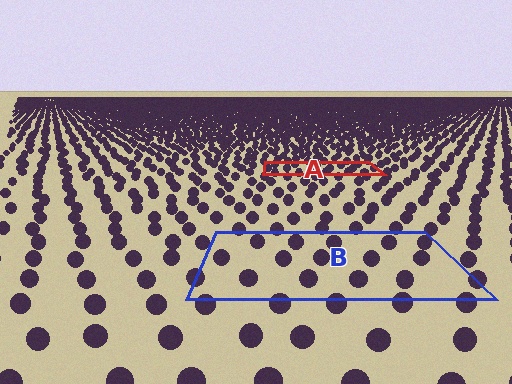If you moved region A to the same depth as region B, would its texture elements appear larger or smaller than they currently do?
They would appear larger. At a closer depth, the same texture elements are projected at a bigger on-screen size.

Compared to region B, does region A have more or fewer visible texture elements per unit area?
Region A has more texture elements per unit area — they are packed more densely because it is farther away.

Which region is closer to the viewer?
Region B is closer. The texture elements there are larger and more spread out.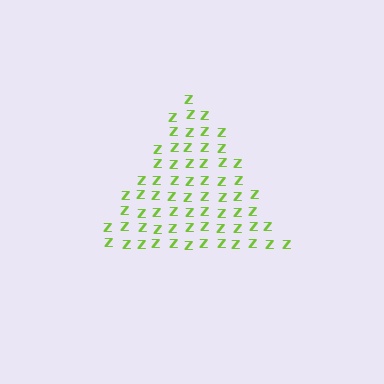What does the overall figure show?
The overall figure shows a triangle.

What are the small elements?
The small elements are letter Z's.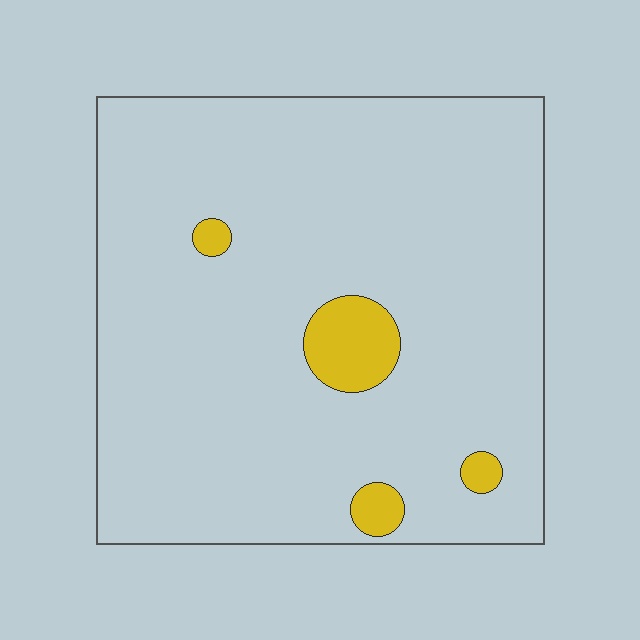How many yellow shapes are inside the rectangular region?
4.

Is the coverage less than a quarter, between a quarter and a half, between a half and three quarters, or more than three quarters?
Less than a quarter.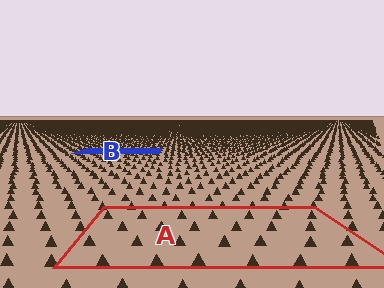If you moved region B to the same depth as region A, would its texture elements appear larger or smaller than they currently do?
They would appear larger. At a closer depth, the same texture elements are projected at a bigger on-screen size.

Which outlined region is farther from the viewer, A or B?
Region B is farther from the viewer — the texture elements inside it appear smaller and more densely packed.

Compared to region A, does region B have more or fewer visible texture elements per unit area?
Region B has more texture elements per unit area — they are packed more densely because it is farther away.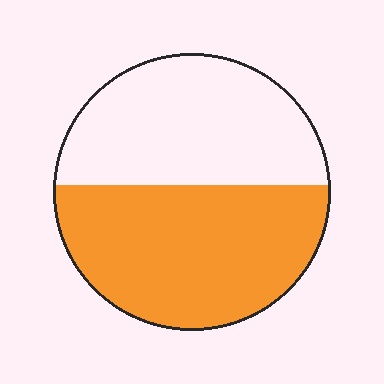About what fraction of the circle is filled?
About one half (1/2).